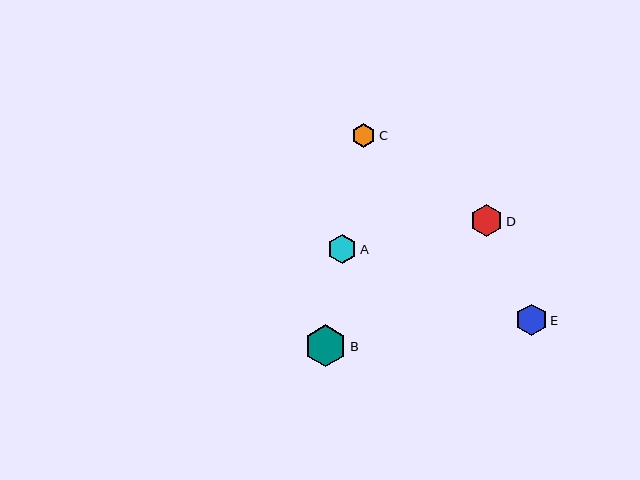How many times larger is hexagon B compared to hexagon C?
Hexagon B is approximately 1.8 times the size of hexagon C.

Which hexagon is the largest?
Hexagon B is the largest with a size of approximately 42 pixels.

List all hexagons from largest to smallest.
From largest to smallest: B, D, E, A, C.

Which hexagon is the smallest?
Hexagon C is the smallest with a size of approximately 23 pixels.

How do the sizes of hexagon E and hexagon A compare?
Hexagon E and hexagon A are approximately the same size.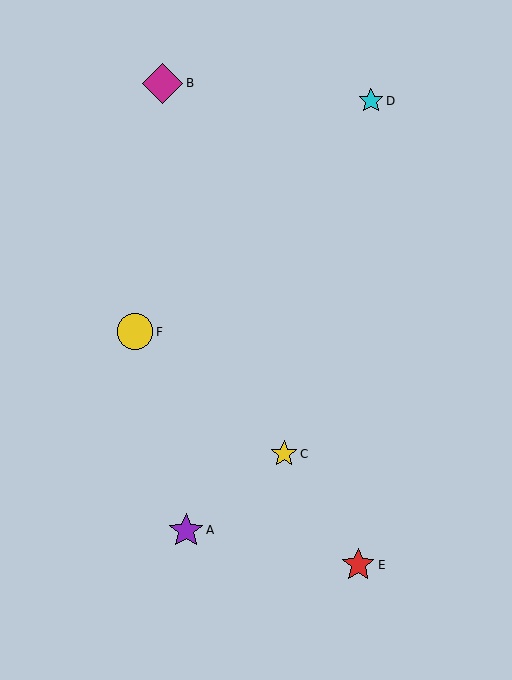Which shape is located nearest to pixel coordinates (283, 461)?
The yellow star (labeled C) at (284, 454) is nearest to that location.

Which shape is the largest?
The magenta diamond (labeled B) is the largest.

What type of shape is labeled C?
Shape C is a yellow star.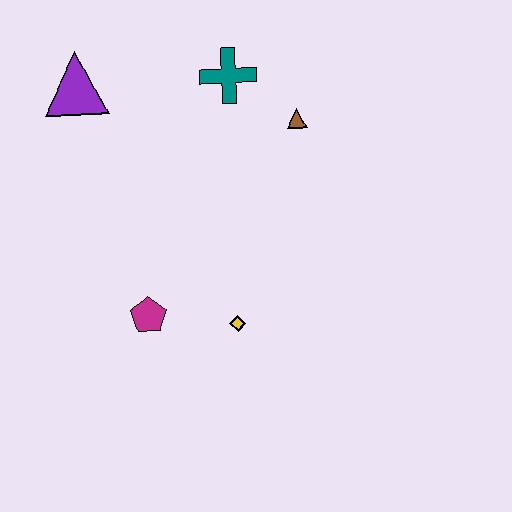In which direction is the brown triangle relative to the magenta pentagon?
The brown triangle is above the magenta pentagon.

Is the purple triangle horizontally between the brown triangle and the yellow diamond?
No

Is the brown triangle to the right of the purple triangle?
Yes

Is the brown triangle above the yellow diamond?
Yes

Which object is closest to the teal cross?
The brown triangle is closest to the teal cross.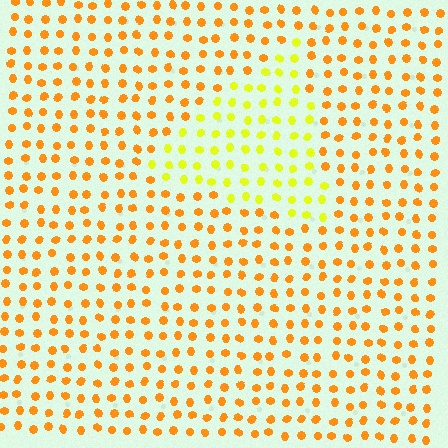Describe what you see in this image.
The image is filled with small orange elements in a uniform arrangement. A triangle-shaped region is visible where the elements are tinted to a slightly different hue, forming a subtle color boundary.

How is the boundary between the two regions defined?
The boundary is defined purely by a slight shift in hue (about 36 degrees). Spacing, size, and orientation are identical on both sides.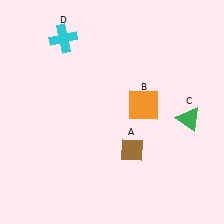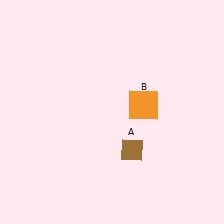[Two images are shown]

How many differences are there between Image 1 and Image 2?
There are 2 differences between the two images.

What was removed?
The cyan cross (D), the green triangle (C) were removed in Image 2.